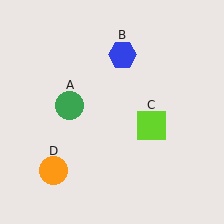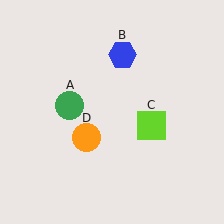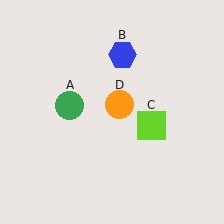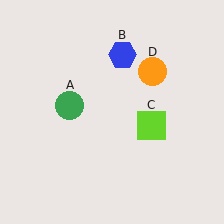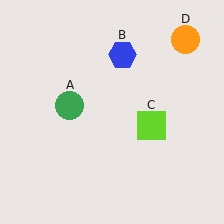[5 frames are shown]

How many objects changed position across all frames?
1 object changed position: orange circle (object D).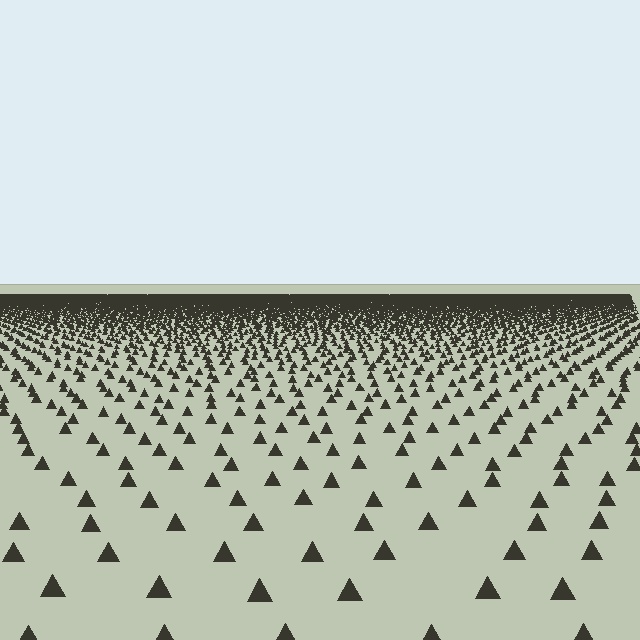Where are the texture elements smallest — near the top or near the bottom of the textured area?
Near the top.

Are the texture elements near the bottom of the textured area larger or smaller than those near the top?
Larger. Near the bottom, elements are closer to the viewer and appear at a bigger on-screen size.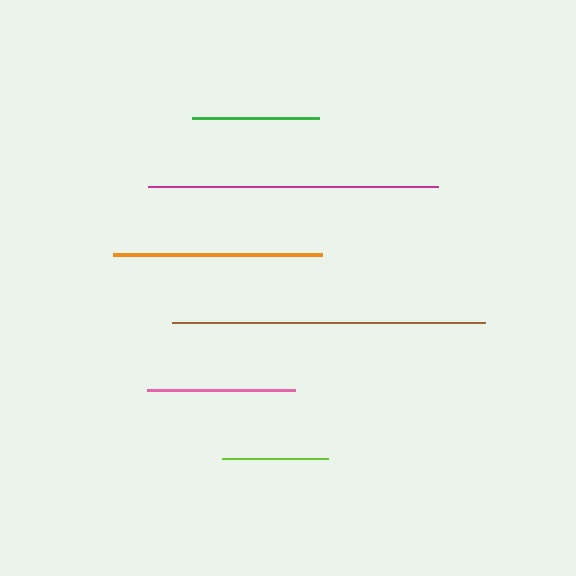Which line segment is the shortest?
The lime line is the shortest at approximately 106 pixels.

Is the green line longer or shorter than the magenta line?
The magenta line is longer than the green line.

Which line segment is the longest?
The brown line is the longest at approximately 313 pixels.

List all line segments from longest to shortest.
From longest to shortest: brown, magenta, orange, pink, green, lime.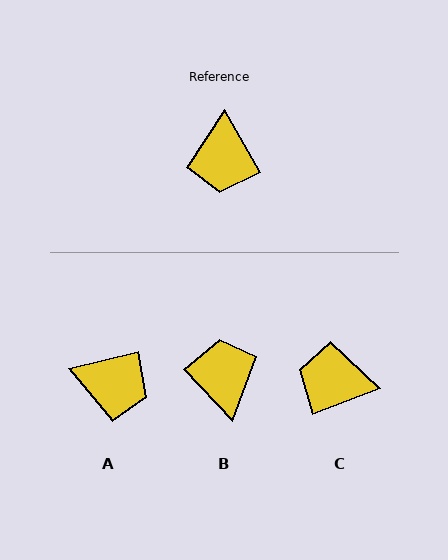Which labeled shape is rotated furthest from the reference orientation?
B, about 166 degrees away.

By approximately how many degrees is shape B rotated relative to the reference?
Approximately 166 degrees clockwise.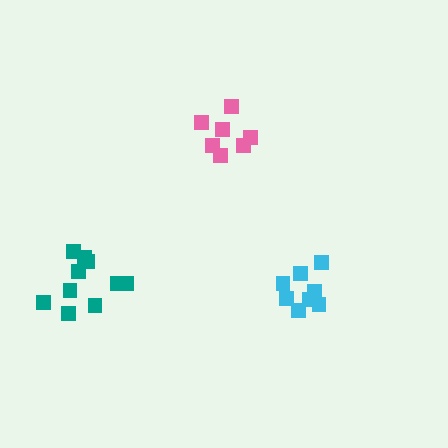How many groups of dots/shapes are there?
There are 3 groups.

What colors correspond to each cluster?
The clusters are colored: cyan, pink, teal.